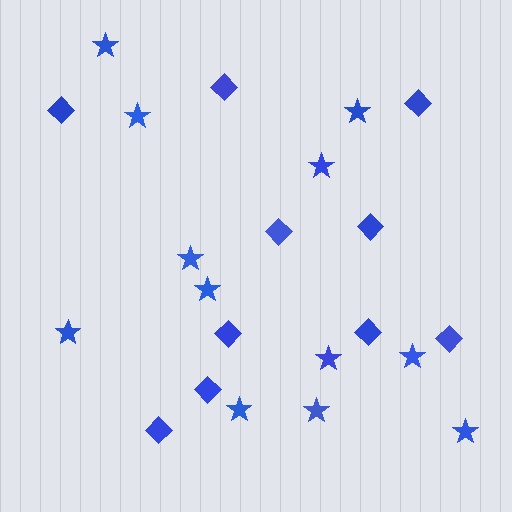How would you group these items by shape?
There are 2 groups: one group of diamonds (10) and one group of stars (12).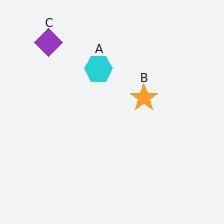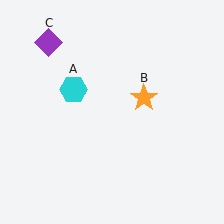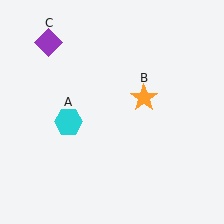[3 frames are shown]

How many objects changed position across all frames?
1 object changed position: cyan hexagon (object A).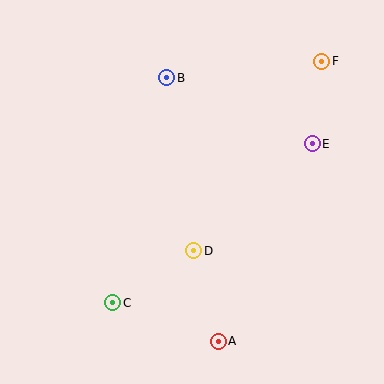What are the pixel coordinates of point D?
Point D is at (194, 251).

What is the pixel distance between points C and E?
The distance between C and E is 255 pixels.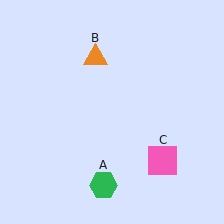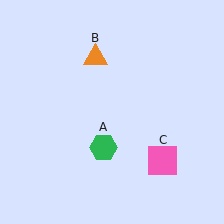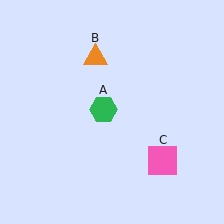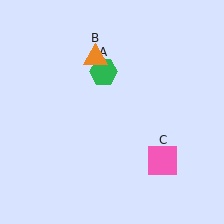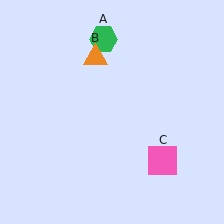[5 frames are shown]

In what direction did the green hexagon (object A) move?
The green hexagon (object A) moved up.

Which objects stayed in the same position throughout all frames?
Orange triangle (object B) and pink square (object C) remained stationary.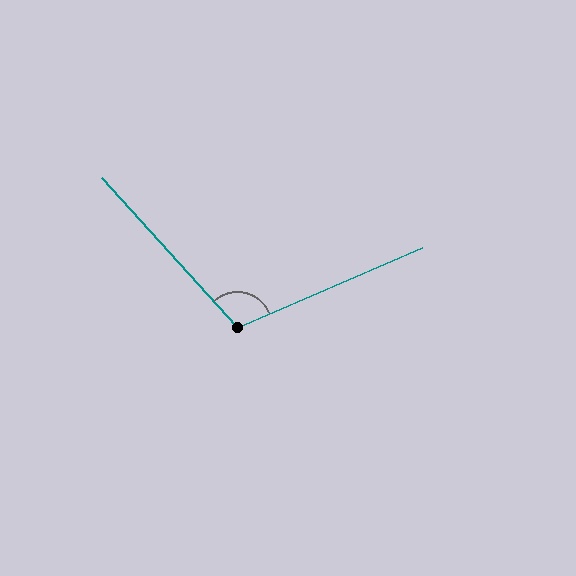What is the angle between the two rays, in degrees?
Approximately 109 degrees.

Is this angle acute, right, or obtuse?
It is obtuse.